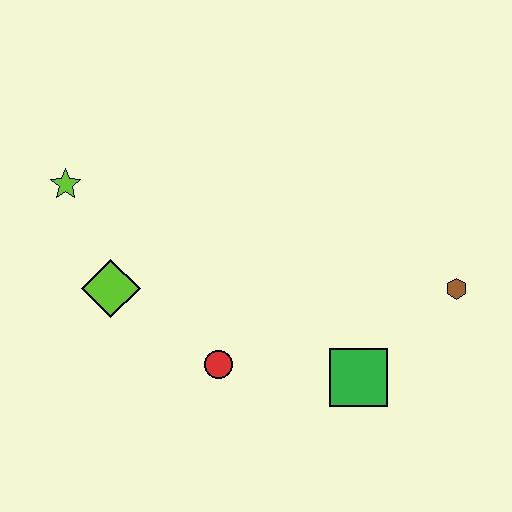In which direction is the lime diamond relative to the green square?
The lime diamond is to the left of the green square.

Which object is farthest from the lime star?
The brown hexagon is farthest from the lime star.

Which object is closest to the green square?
The brown hexagon is closest to the green square.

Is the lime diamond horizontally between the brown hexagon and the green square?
No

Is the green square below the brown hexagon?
Yes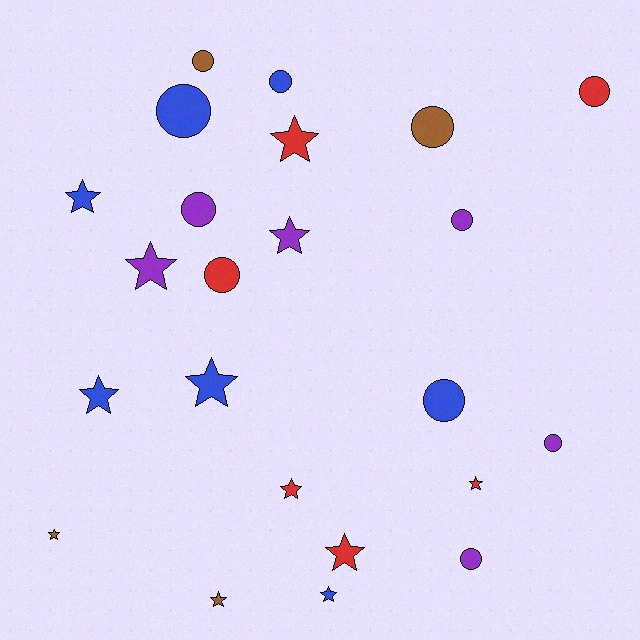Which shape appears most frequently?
Star, with 12 objects.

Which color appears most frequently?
Blue, with 7 objects.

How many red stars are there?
There are 4 red stars.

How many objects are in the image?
There are 23 objects.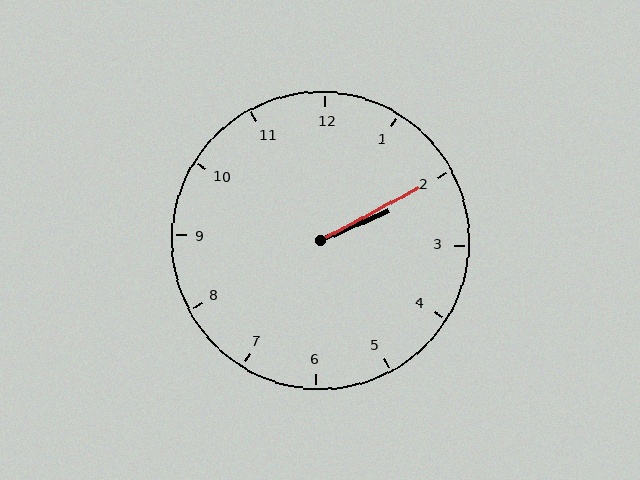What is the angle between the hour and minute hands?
Approximately 5 degrees.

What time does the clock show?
2:10.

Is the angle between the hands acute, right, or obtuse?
It is acute.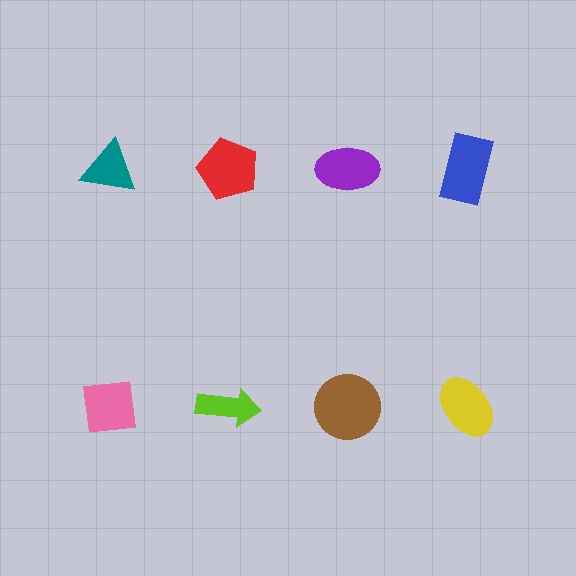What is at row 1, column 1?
A teal triangle.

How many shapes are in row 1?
4 shapes.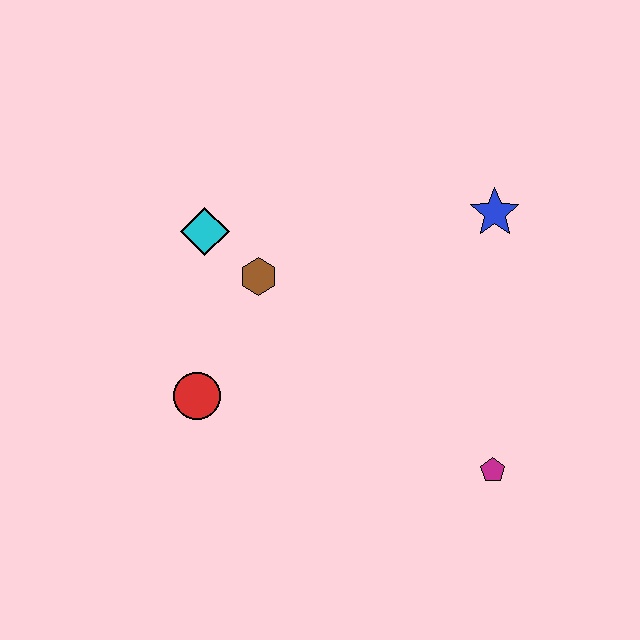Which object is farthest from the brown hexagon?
The magenta pentagon is farthest from the brown hexagon.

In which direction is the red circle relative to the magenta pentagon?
The red circle is to the left of the magenta pentagon.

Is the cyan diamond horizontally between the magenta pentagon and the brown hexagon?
No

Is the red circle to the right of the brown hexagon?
No